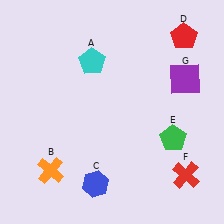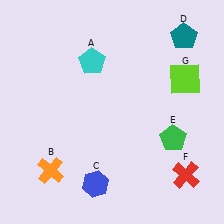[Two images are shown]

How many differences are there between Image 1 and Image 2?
There are 2 differences between the two images.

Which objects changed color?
D changed from red to teal. G changed from purple to lime.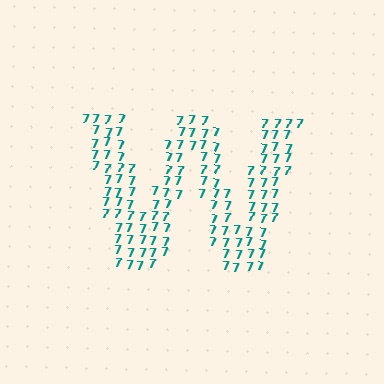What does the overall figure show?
The overall figure shows the letter W.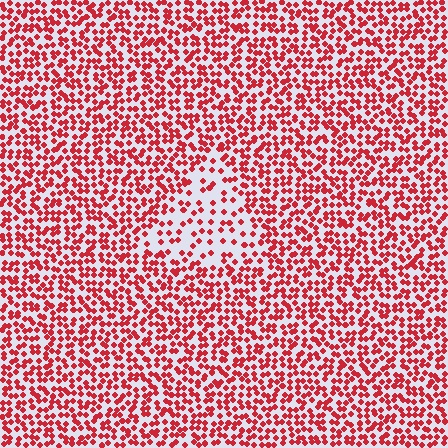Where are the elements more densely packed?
The elements are more densely packed outside the triangle boundary.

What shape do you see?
I see a triangle.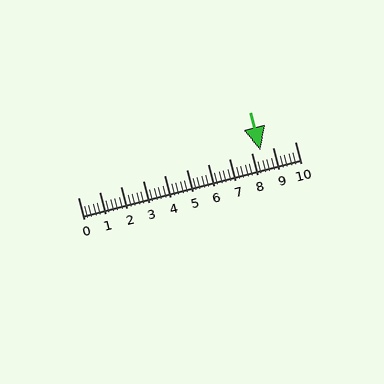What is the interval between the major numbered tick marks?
The major tick marks are spaced 1 units apart.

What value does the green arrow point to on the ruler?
The green arrow points to approximately 8.4.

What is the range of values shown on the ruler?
The ruler shows values from 0 to 10.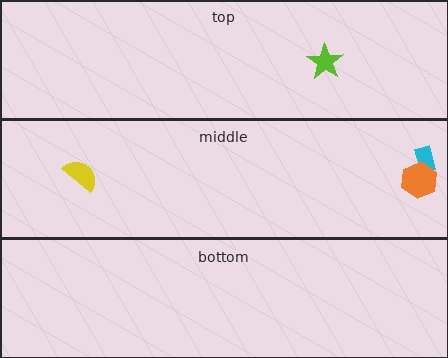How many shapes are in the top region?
1.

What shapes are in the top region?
The lime star.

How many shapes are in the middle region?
3.